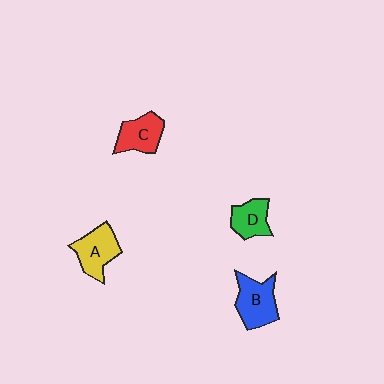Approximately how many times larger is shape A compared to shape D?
Approximately 1.3 times.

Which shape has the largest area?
Shape B (blue).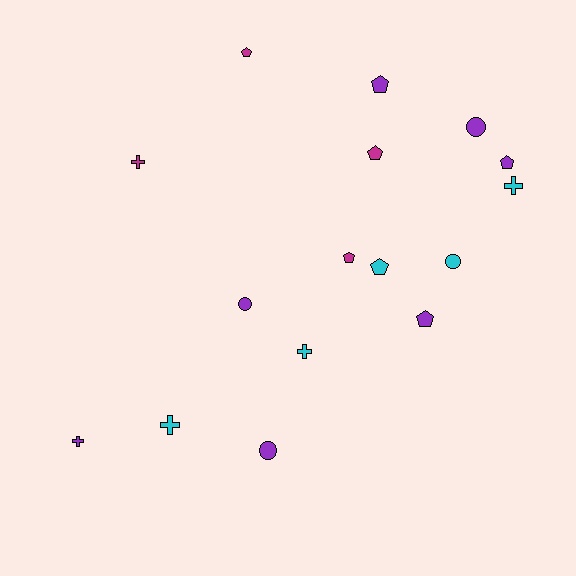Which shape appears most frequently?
Pentagon, with 7 objects.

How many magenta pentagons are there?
There are 3 magenta pentagons.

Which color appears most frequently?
Purple, with 7 objects.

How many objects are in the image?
There are 16 objects.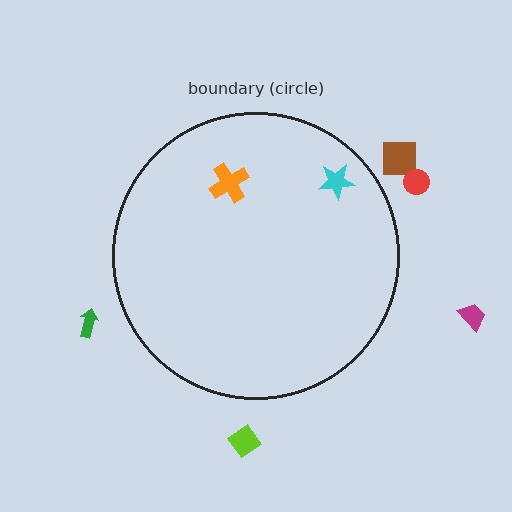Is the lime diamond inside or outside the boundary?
Outside.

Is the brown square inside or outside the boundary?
Outside.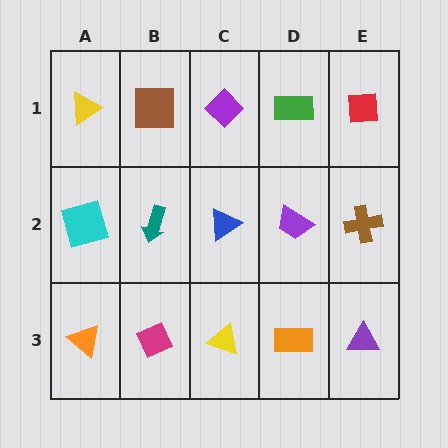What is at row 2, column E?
A brown cross.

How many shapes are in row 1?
5 shapes.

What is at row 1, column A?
A yellow triangle.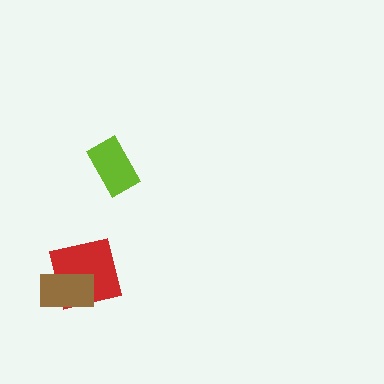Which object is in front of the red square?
The brown rectangle is in front of the red square.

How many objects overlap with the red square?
1 object overlaps with the red square.